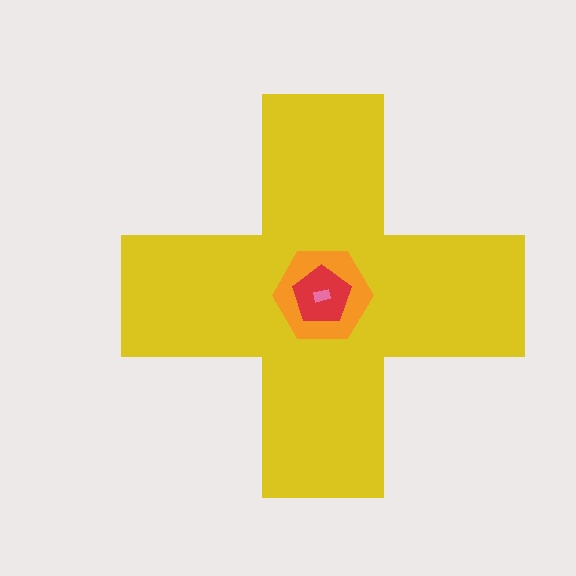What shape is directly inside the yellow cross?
The orange hexagon.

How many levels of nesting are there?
4.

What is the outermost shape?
The yellow cross.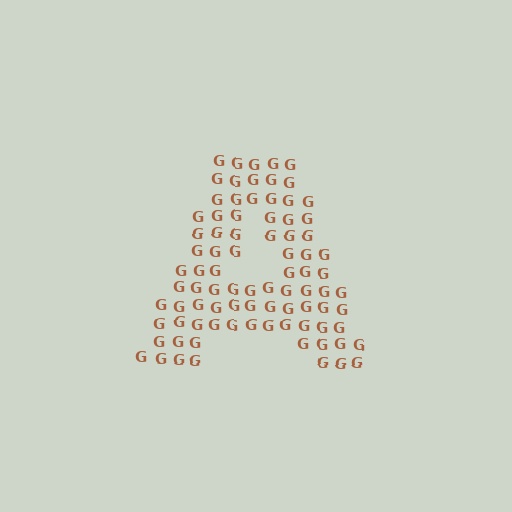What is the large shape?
The large shape is the letter A.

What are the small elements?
The small elements are letter G's.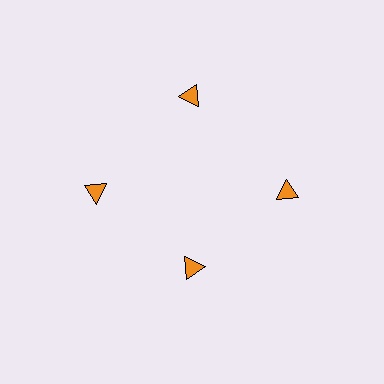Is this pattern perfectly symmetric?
No. The 4 orange triangles are arranged in a ring, but one element near the 6 o'clock position is pulled inward toward the center, breaking the 4-fold rotational symmetry.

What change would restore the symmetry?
The symmetry would be restored by moving it outward, back onto the ring so that all 4 triangles sit at equal angles and equal distance from the center.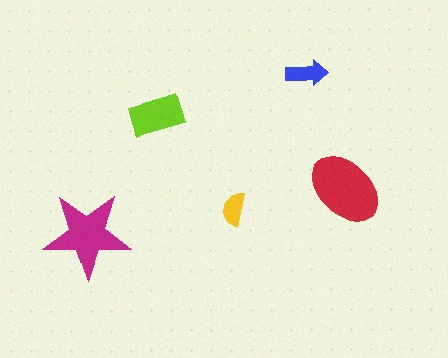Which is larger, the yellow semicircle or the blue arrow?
The blue arrow.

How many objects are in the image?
There are 5 objects in the image.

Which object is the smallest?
The yellow semicircle.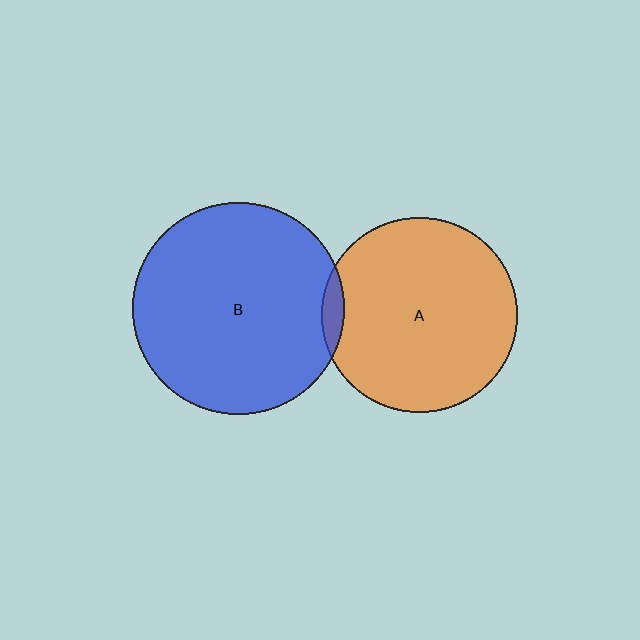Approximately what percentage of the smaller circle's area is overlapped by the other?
Approximately 5%.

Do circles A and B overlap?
Yes.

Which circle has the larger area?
Circle B (blue).